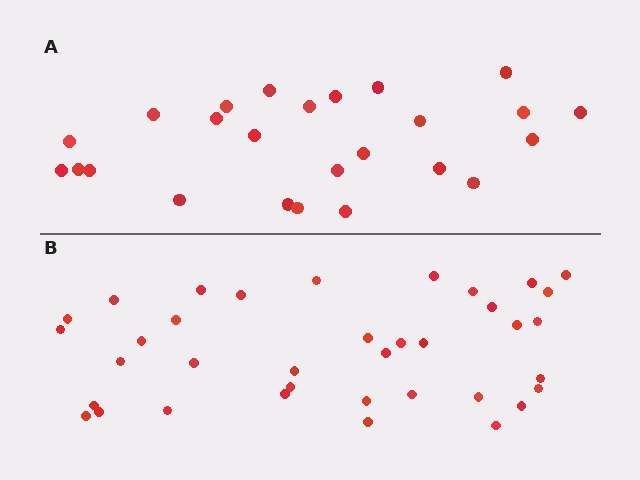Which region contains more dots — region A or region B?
Region B (the bottom region) has more dots.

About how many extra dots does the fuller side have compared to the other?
Region B has roughly 12 or so more dots than region A.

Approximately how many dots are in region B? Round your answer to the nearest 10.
About 40 dots. (The exact count is 37, which rounds to 40.)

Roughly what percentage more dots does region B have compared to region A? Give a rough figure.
About 50% more.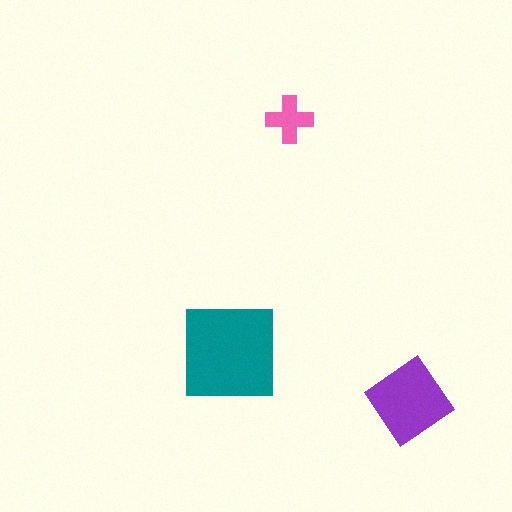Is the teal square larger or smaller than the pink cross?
Larger.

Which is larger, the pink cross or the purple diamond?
The purple diamond.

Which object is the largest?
The teal square.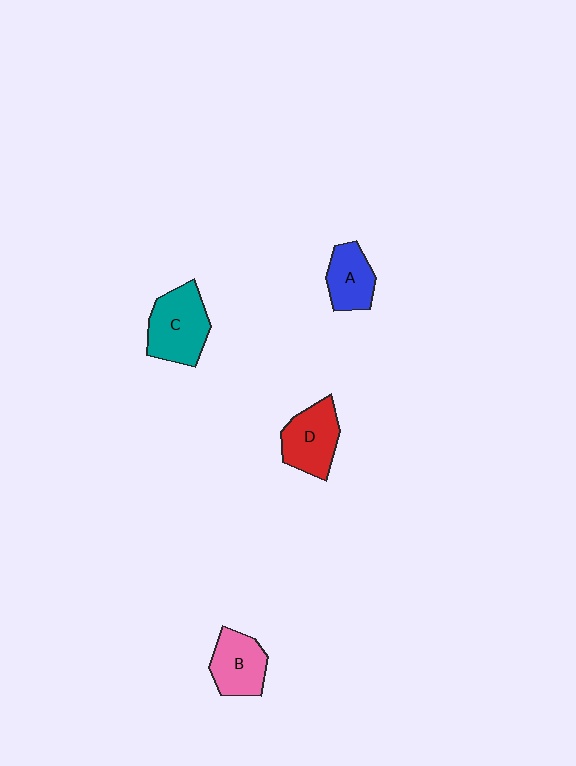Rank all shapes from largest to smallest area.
From largest to smallest: C (teal), D (red), B (pink), A (blue).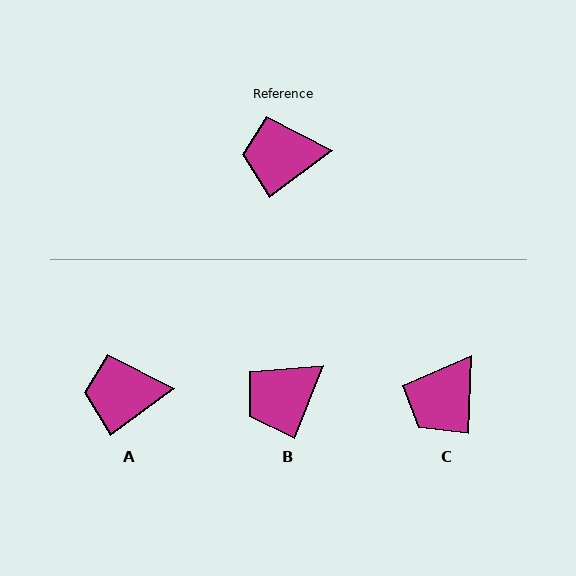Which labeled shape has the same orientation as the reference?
A.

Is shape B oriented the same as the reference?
No, it is off by about 31 degrees.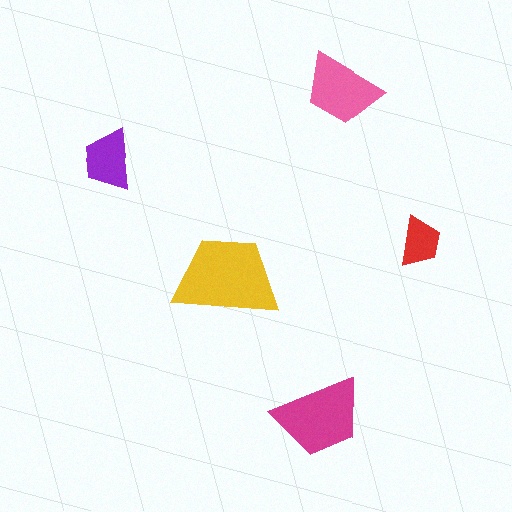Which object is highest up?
The pink trapezoid is topmost.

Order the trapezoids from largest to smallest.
the yellow one, the magenta one, the pink one, the purple one, the red one.